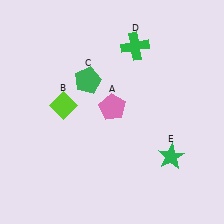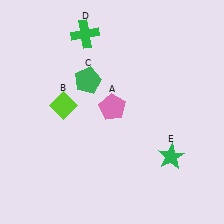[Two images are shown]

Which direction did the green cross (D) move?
The green cross (D) moved left.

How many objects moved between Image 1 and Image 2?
1 object moved between the two images.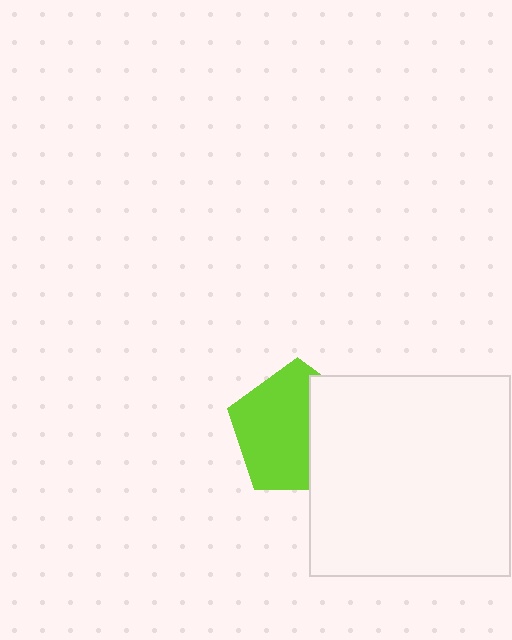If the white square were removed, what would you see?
You would see the complete lime pentagon.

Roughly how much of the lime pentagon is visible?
About half of it is visible (roughly 63%).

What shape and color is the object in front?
The object in front is a white square.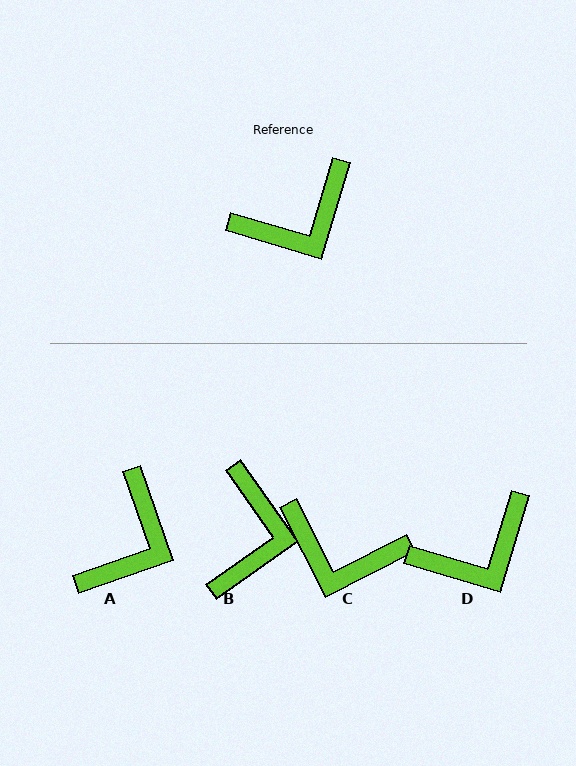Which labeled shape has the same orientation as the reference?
D.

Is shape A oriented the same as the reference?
No, it is off by about 36 degrees.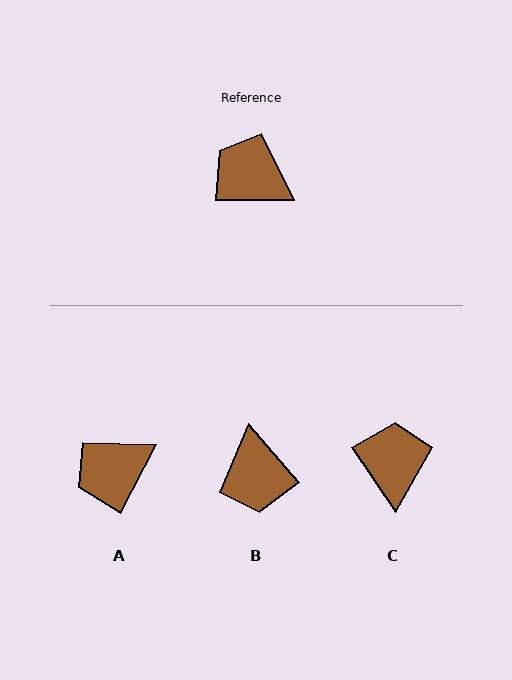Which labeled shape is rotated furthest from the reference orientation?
B, about 131 degrees away.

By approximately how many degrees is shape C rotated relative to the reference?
Approximately 56 degrees clockwise.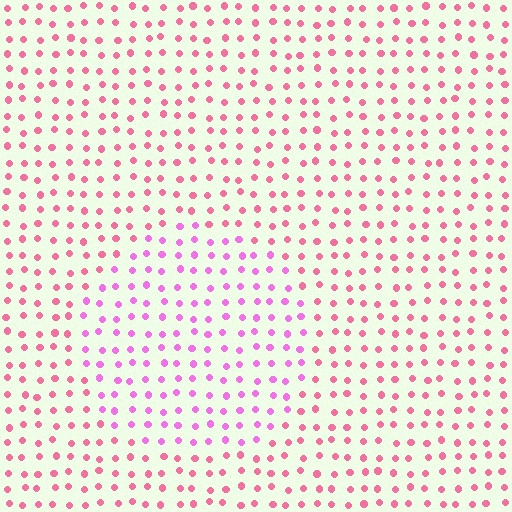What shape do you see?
I see a circle.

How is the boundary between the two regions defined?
The boundary is defined purely by a slight shift in hue (about 33 degrees). Spacing, size, and orientation are identical on both sides.